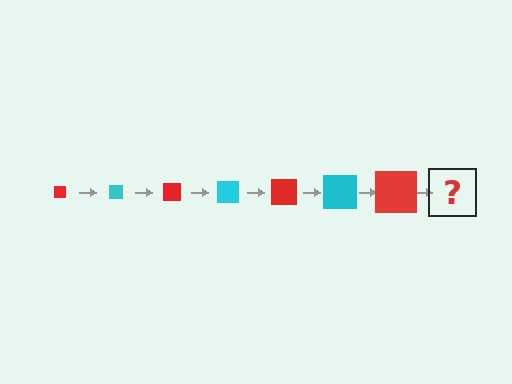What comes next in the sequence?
The next element should be a cyan square, larger than the previous one.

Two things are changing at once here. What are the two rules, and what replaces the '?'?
The two rules are that the square grows larger each step and the color cycles through red and cyan. The '?' should be a cyan square, larger than the previous one.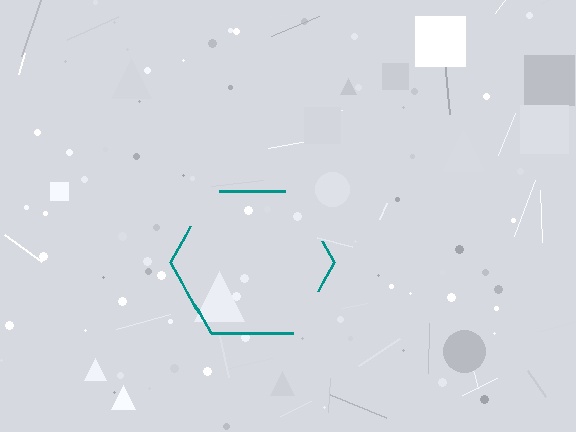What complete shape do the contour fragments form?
The contour fragments form a hexagon.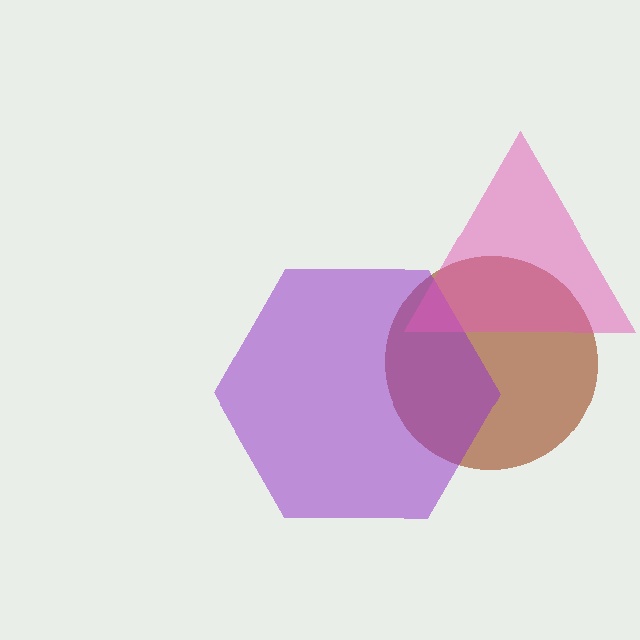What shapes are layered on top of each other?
The layered shapes are: a brown circle, a purple hexagon, a pink triangle.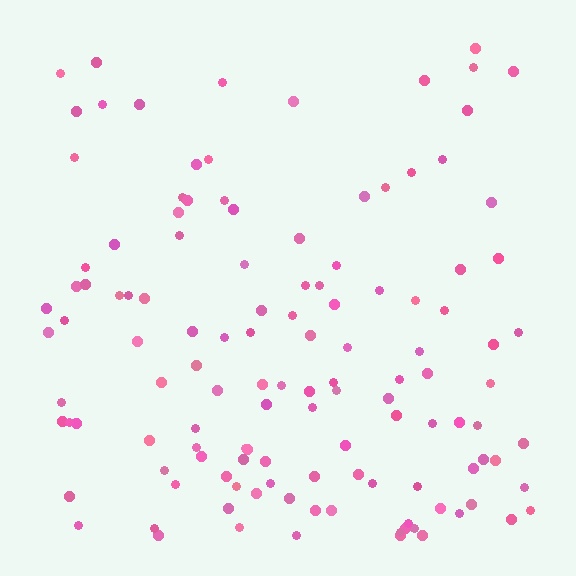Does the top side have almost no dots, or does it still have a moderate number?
Still a moderate number, just noticeably fewer than the bottom.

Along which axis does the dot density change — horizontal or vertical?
Vertical.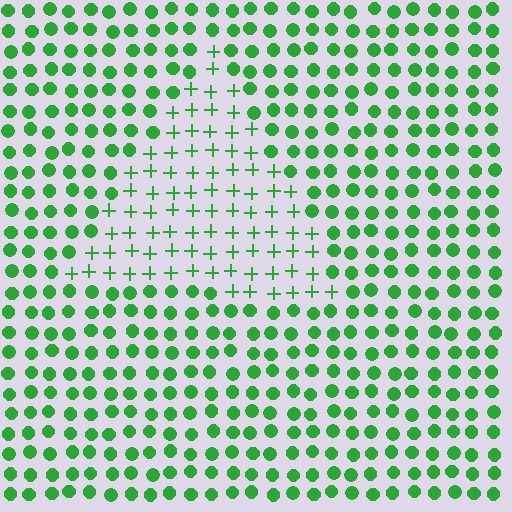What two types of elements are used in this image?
The image uses plus signs inside the triangle region and circles outside it.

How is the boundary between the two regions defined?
The boundary is defined by a change in element shape: plus signs inside vs. circles outside. All elements share the same color and spacing.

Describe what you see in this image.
The image is filled with small green elements arranged in a uniform grid. A triangle-shaped region contains plus signs, while the surrounding area contains circles. The boundary is defined purely by the change in element shape.